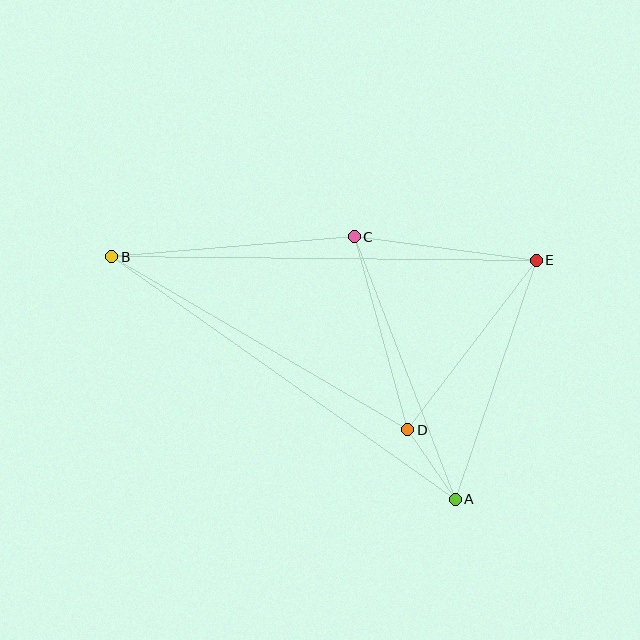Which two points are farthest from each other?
Points B and E are farthest from each other.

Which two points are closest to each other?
Points A and D are closest to each other.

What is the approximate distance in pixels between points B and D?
The distance between B and D is approximately 343 pixels.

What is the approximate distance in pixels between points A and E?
The distance between A and E is approximately 252 pixels.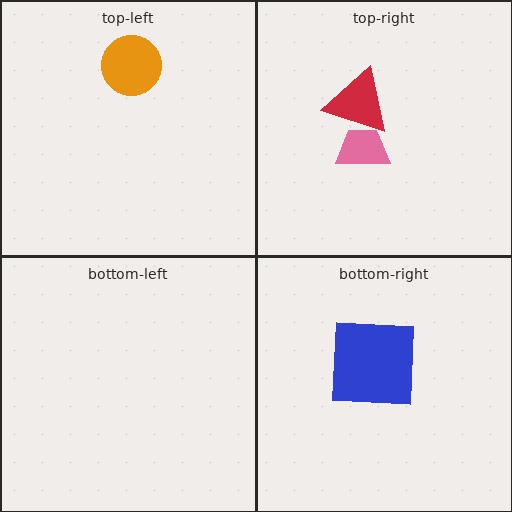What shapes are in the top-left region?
The orange circle.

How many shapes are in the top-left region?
1.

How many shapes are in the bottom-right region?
1.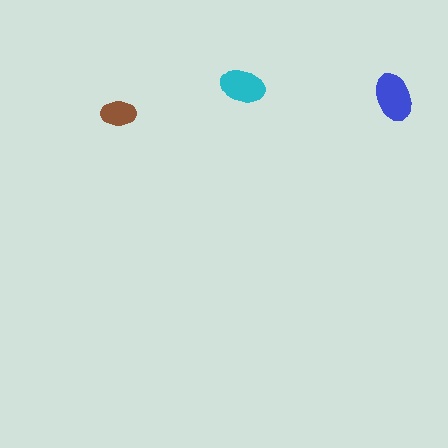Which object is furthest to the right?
The blue ellipse is rightmost.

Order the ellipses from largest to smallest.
the blue one, the cyan one, the brown one.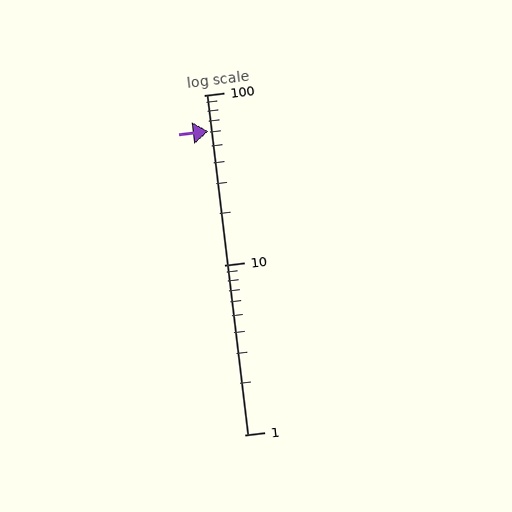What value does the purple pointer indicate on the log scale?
The pointer indicates approximately 61.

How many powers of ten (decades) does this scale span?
The scale spans 2 decades, from 1 to 100.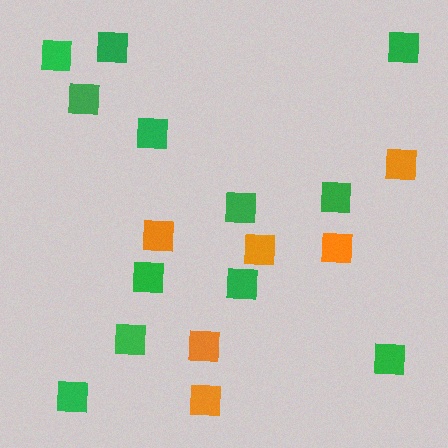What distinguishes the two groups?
There are 2 groups: one group of orange squares (6) and one group of green squares (12).